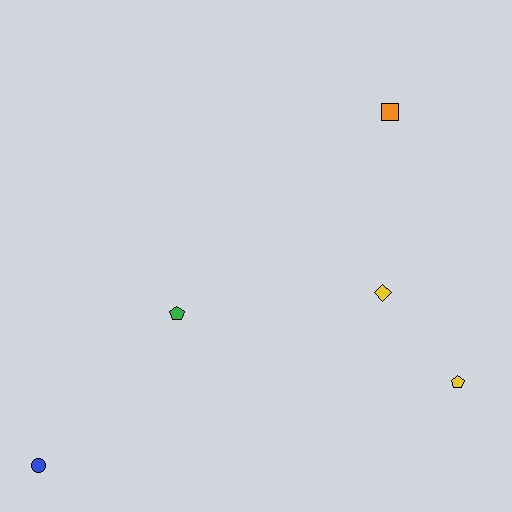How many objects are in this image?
There are 5 objects.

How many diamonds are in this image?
There is 1 diamond.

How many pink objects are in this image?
There are no pink objects.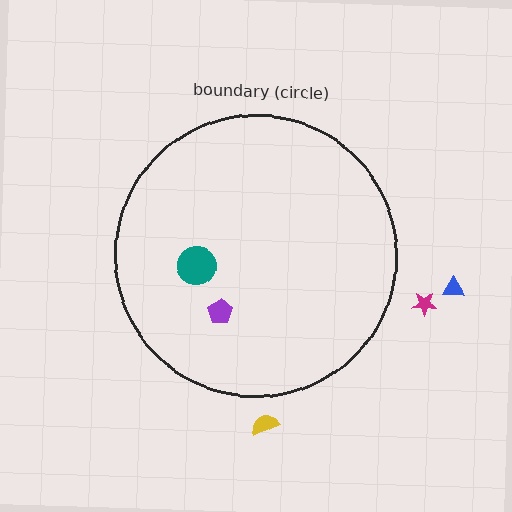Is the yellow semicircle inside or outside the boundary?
Outside.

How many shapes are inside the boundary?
2 inside, 3 outside.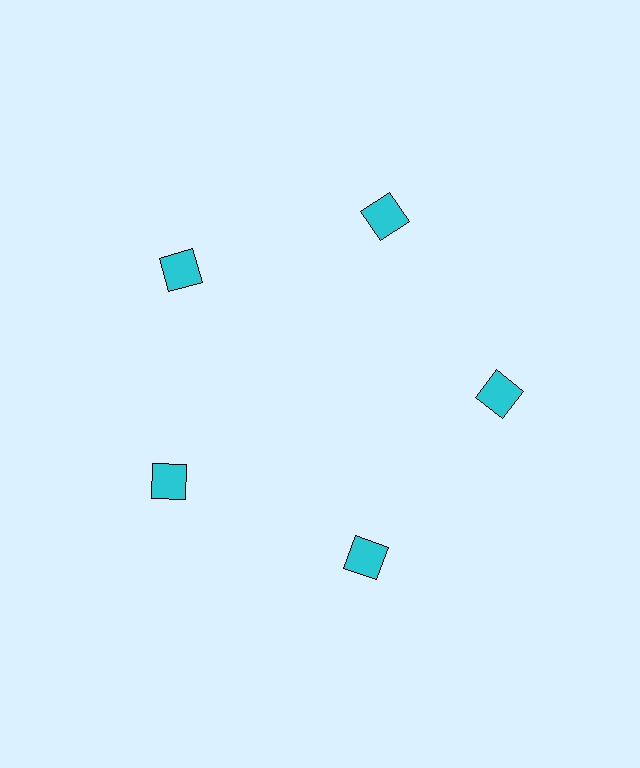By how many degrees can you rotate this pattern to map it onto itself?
The pattern maps onto itself every 72 degrees of rotation.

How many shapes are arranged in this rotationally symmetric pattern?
There are 5 shapes, arranged in 5 groups of 1.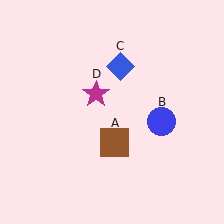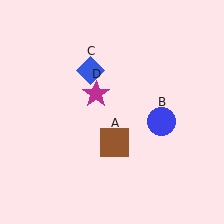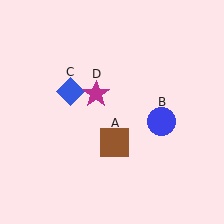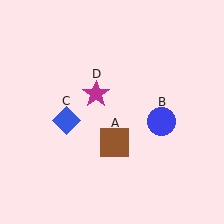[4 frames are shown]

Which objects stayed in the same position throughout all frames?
Brown square (object A) and blue circle (object B) and magenta star (object D) remained stationary.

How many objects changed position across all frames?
1 object changed position: blue diamond (object C).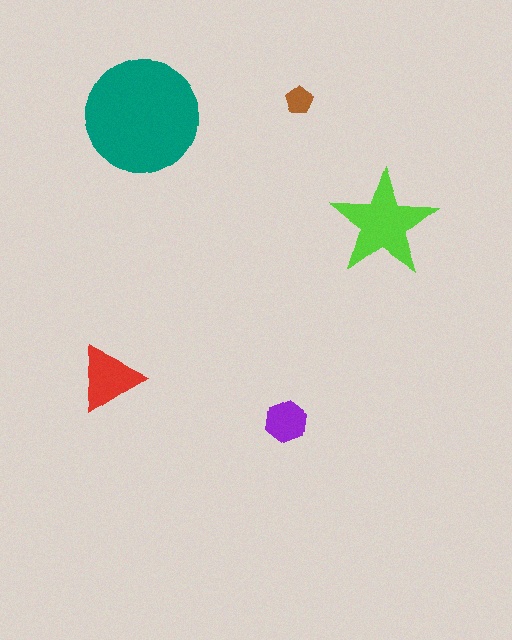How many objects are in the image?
There are 5 objects in the image.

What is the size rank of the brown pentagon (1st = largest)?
5th.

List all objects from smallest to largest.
The brown pentagon, the purple hexagon, the red triangle, the lime star, the teal circle.